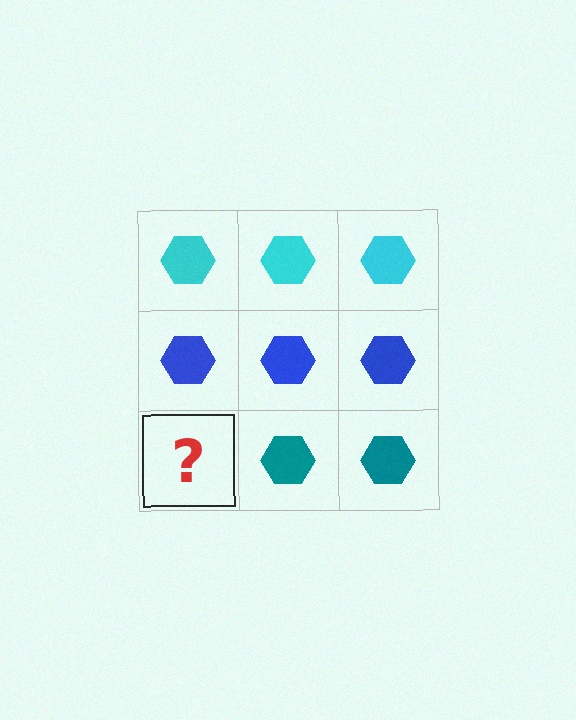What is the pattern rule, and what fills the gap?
The rule is that each row has a consistent color. The gap should be filled with a teal hexagon.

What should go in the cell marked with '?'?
The missing cell should contain a teal hexagon.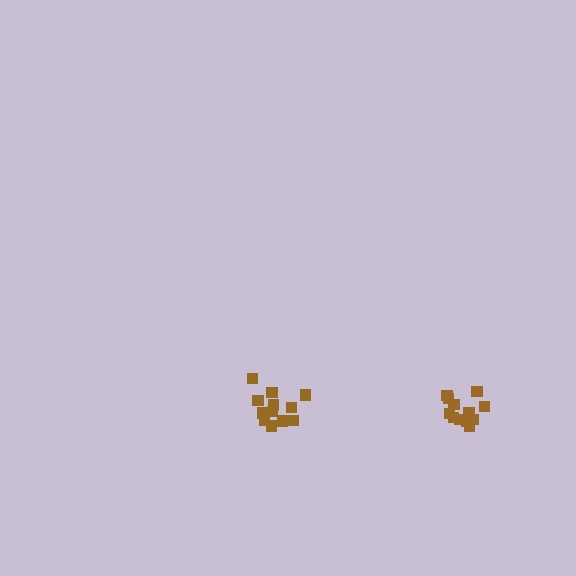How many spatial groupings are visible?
There are 2 spatial groupings.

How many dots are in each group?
Group 1: 12 dots, Group 2: 12 dots (24 total).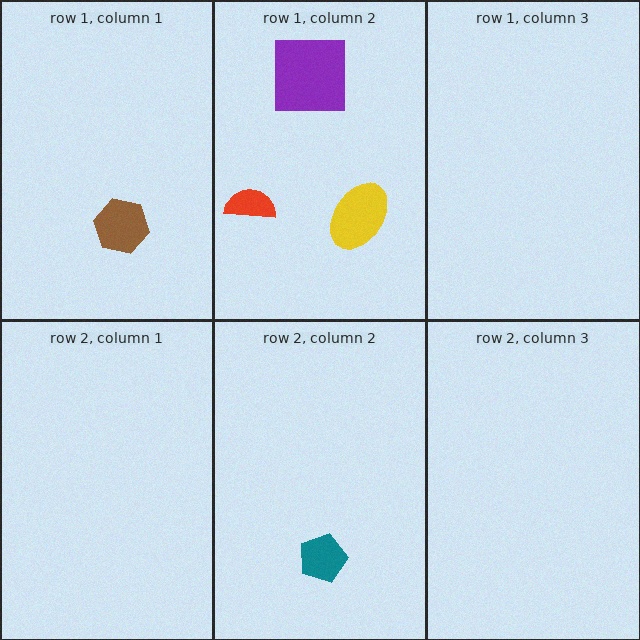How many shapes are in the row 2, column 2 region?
1.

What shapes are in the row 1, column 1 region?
The brown hexagon.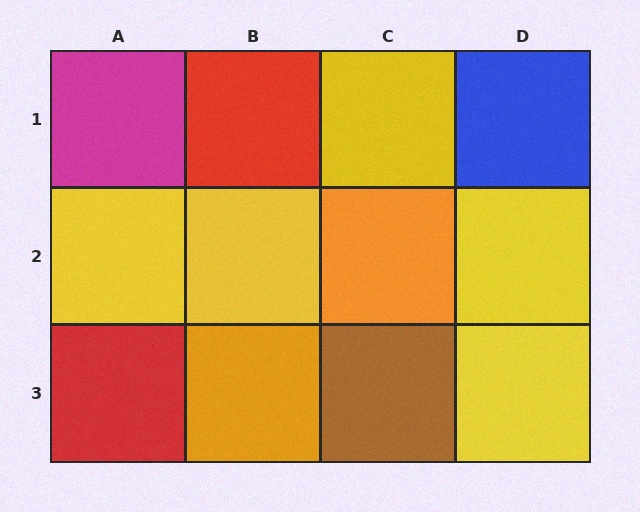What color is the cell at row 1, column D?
Blue.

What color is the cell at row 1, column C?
Yellow.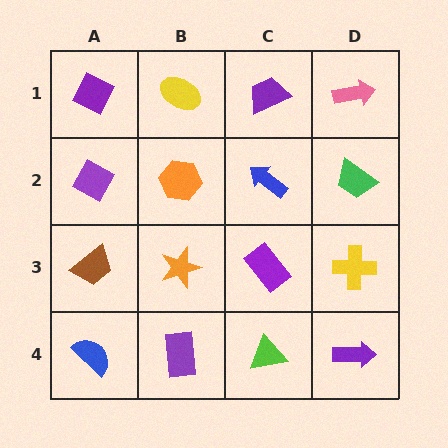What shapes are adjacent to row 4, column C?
A purple rectangle (row 3, column C), a purple rectangle (row 4, column B), a purple arrow (row 4, column D).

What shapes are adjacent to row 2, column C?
A purple trapezoid (row 1, column C), a purple rectangle (row 3, column C), an orange hexagon (row 2, column B), a green trapezoid (row 2, column D).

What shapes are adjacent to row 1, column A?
A purple diamond (row 2, column A), a yellow ellipse (row 1, column B).